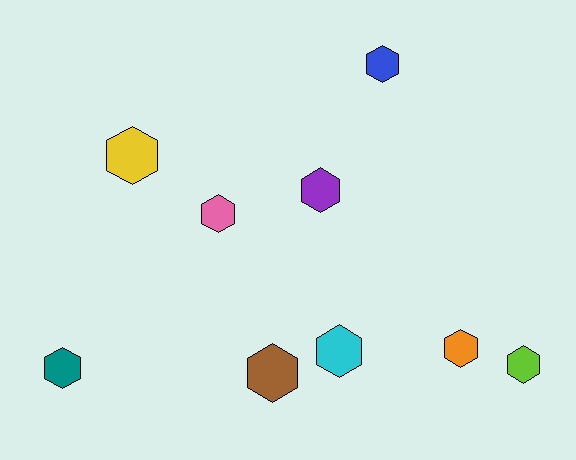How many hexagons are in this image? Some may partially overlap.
There are 9 hexagons.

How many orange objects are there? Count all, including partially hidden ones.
There is 1 orange object.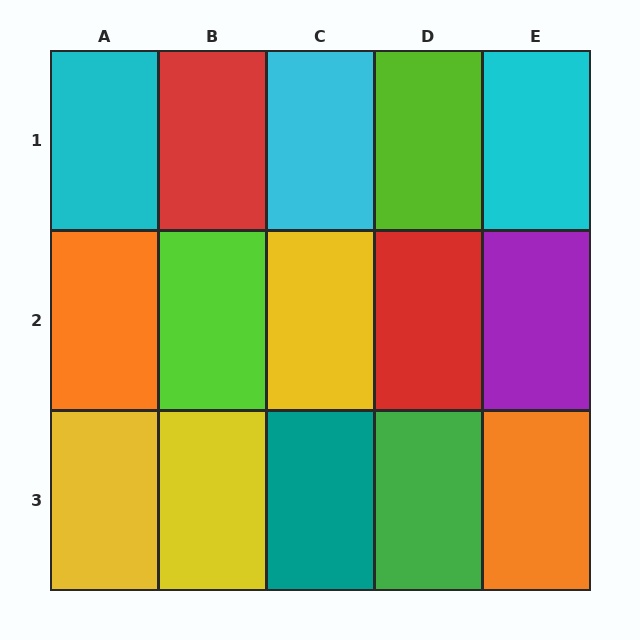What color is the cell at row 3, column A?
Yellow.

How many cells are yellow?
3 cells are yellow.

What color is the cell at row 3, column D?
Green.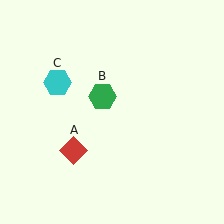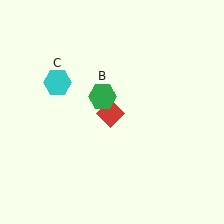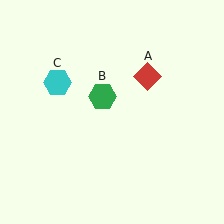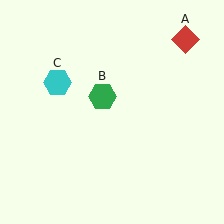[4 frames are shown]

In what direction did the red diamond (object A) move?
The red diamond (object A) moved up and to the right.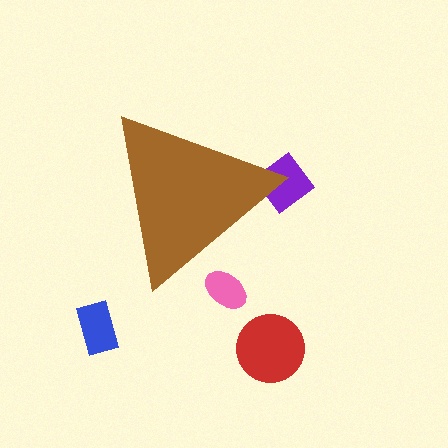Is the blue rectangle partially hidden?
No, the blue rectangle is fully visible.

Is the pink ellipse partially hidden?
Yes, the pink ellipse is partially hidden behind the brown triangle.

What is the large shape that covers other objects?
A brown triangle.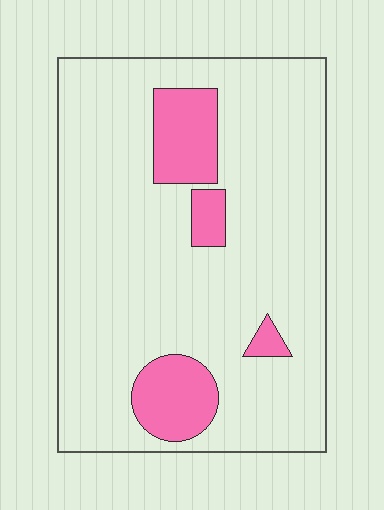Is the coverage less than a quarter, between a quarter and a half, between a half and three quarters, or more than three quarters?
Less than a quarter.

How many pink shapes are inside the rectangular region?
4.